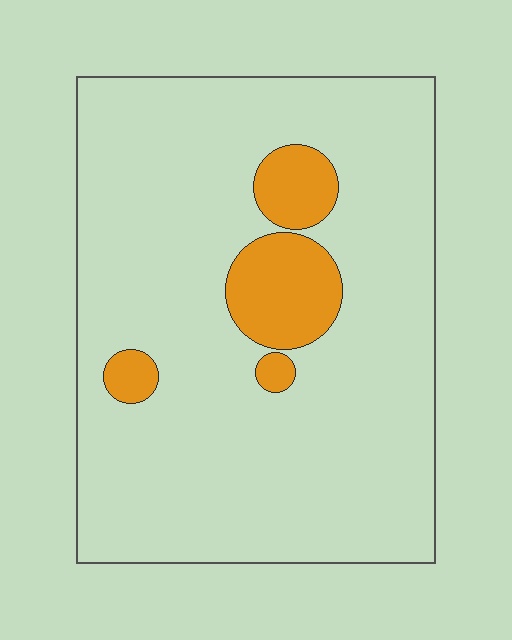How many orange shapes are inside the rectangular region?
4.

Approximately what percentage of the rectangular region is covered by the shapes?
Approximately 10%.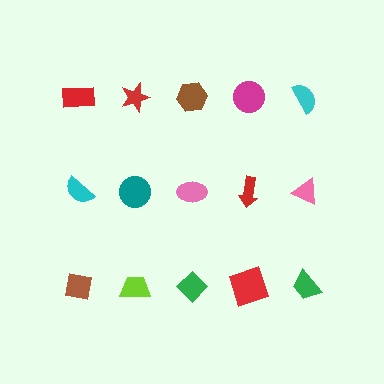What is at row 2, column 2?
A teal circle.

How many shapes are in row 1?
5 shapes.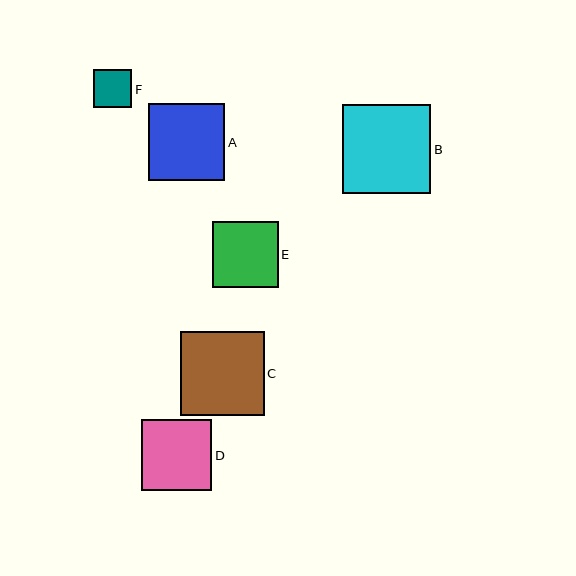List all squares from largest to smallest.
From largest to smallest: B, C, A, D, E, F.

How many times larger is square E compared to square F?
Square E is approximately 1.7 times the size of square F.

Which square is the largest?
Square B is the largest with a size of approximately 89 pixels.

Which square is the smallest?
Square F is the smallest with a size of approximately 38 pixels.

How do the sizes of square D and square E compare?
Square D and square E are approximately the same size.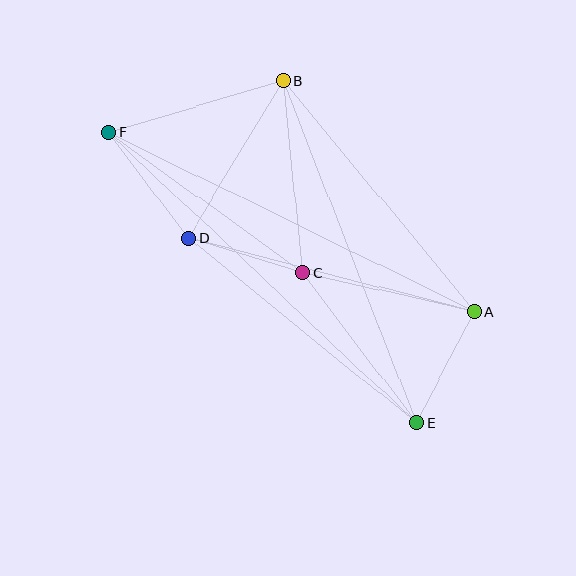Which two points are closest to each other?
Points C and D are closest to each other.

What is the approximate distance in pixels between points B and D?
The distance between B and D is approximately 183 pixels.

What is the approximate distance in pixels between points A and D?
The distance between A and D is approximately 295 pixels.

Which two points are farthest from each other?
Points E and F are farthest from each other.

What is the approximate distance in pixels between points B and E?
The distance between B and E is approximately 368 pixels.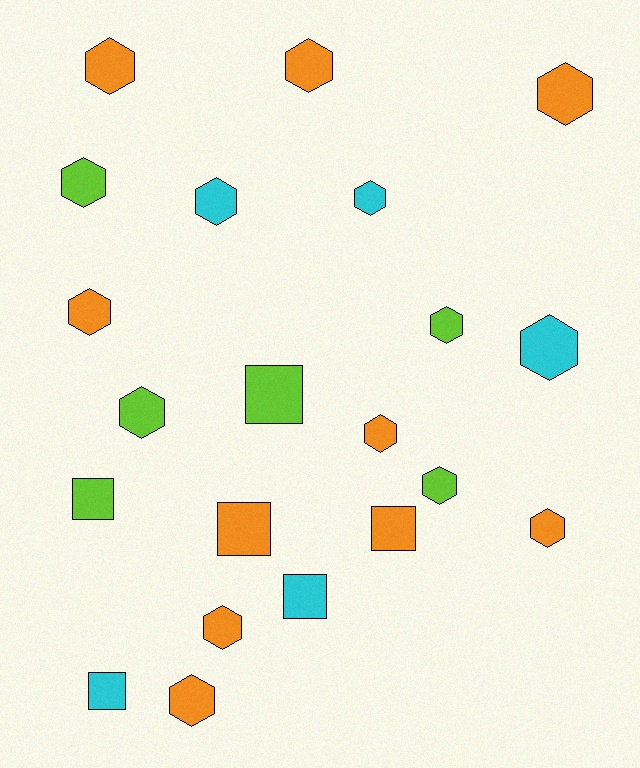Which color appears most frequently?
Orange, with 10 objects.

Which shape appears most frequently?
Hexagon, with 15 objects.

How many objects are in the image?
There are 21 objects.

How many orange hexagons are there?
There are 8 orange hexagons.